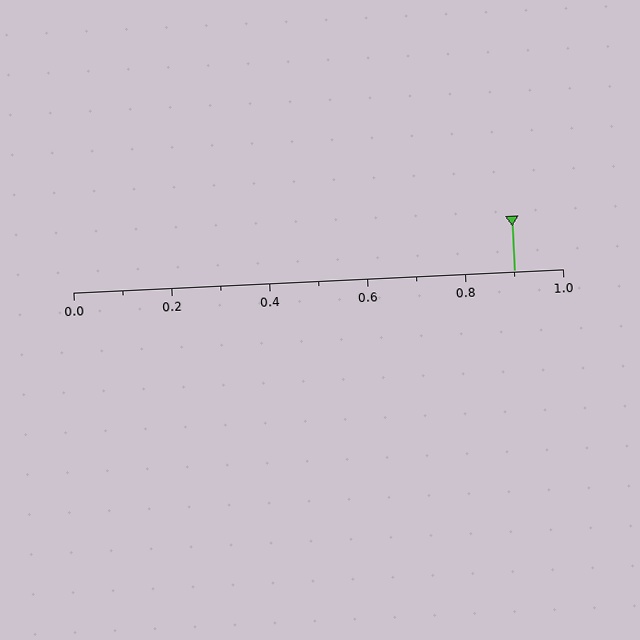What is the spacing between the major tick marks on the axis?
The major ticks are spaced 0.2 apart.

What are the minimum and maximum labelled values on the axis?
The axis runs from 0.0 to 1.0.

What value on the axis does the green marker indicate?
The marker indicates approximately 0.9.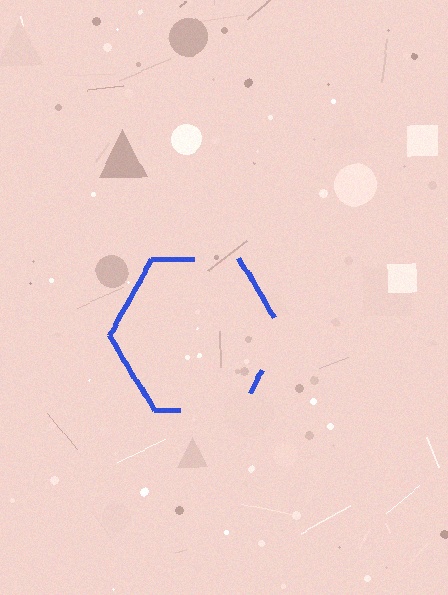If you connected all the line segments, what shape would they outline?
They would outline a hexagon.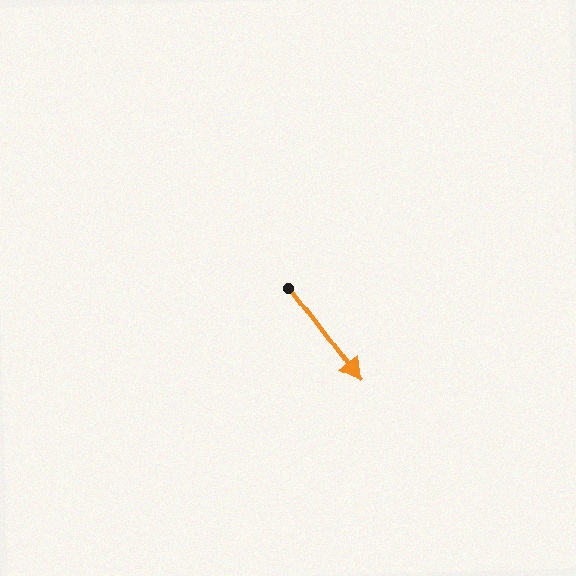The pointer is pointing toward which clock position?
Roughly 5 o'clock.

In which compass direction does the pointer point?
Southeast.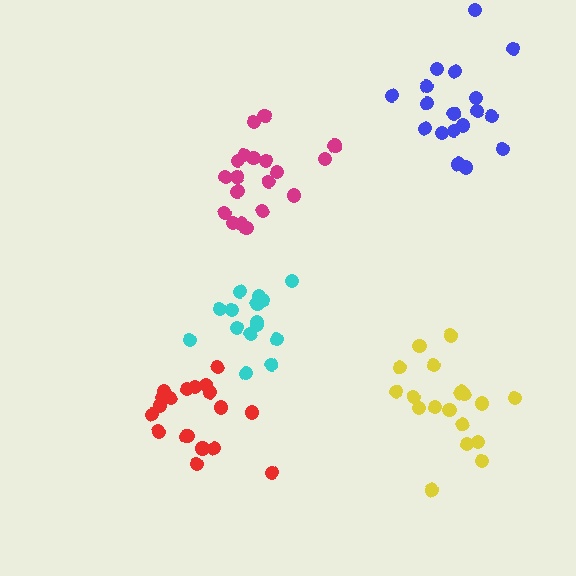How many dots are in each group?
Group 1: 19 dots, Group 2: 19 dots, Group 3: 20 dots, Group 4: 18 dots, Group 5: 15 dots (91 total).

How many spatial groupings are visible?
There are 5 spatial groupings.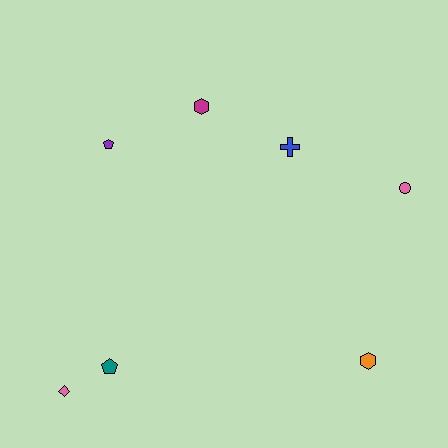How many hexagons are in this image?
There are 2 hexagons.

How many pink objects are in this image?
There are 2 pink objects.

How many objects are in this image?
There are 7 objects.